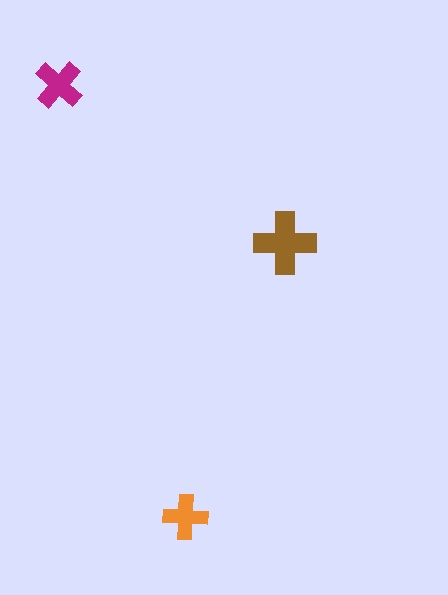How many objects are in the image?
There are 3 objects in the image.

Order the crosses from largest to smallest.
the brown one, the magenta one, the orange one.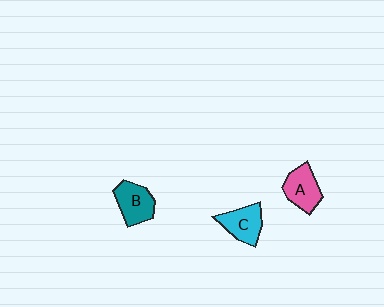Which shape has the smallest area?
Shape A (pink).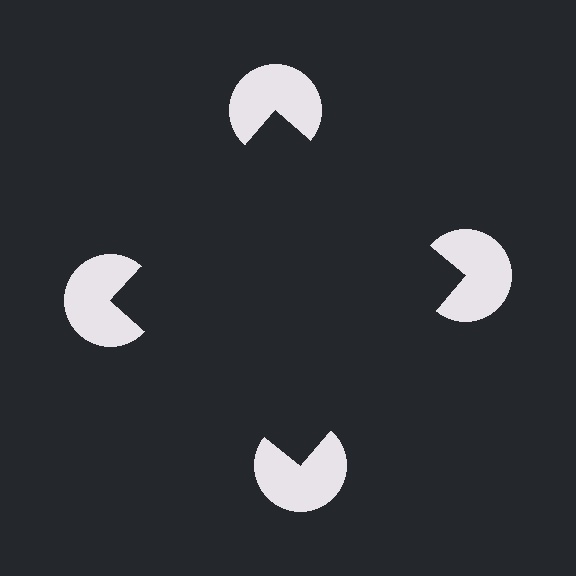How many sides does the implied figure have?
4 sides.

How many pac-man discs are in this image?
There are 4 — one at each vertex of the illusory square.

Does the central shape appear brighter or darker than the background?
It typically appears slightly darker than the background, even though no actual brightness change is drawn.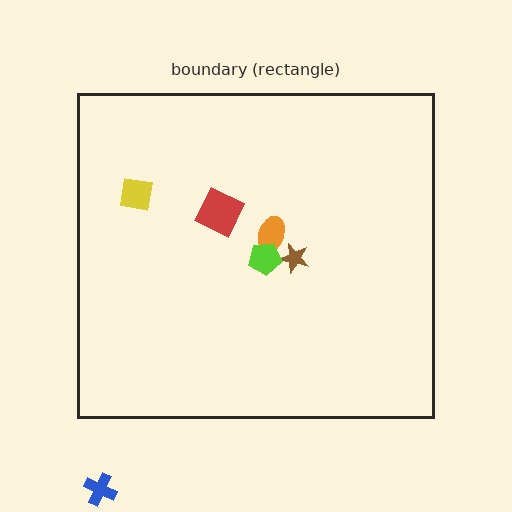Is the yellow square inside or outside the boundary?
Inside.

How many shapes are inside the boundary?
5 inside, 1 outside.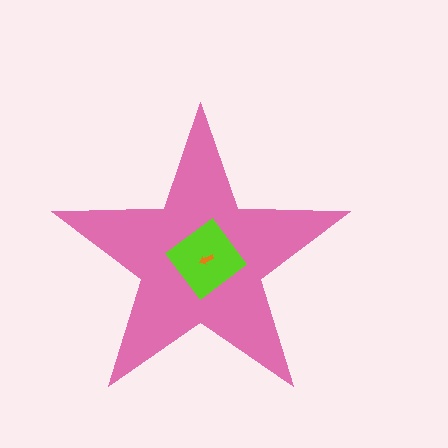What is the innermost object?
The orange arrow.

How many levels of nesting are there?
3.